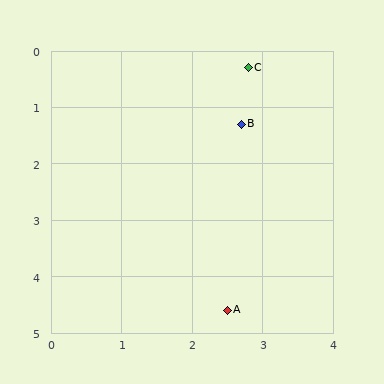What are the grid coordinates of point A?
Point A is at approximately (2.5, 4.6).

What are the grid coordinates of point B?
Point B is at approximately (2.7, 1.3).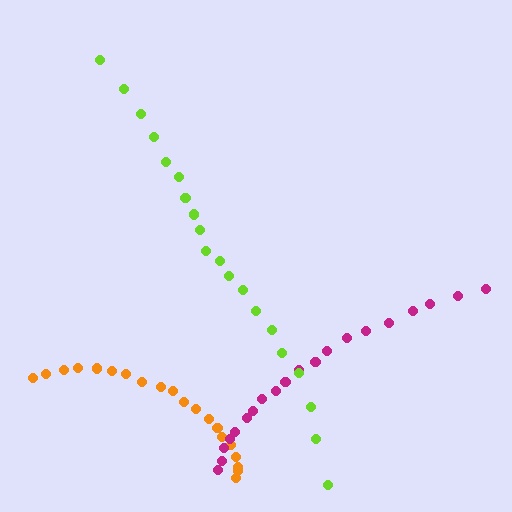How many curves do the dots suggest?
There are 3 distinct paths.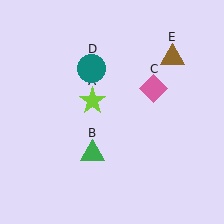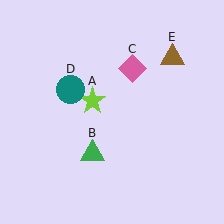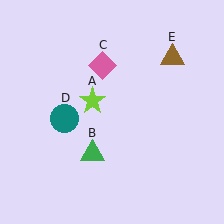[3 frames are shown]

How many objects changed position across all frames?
2 objects changed position: pink diamond (object C), teal circle (object D).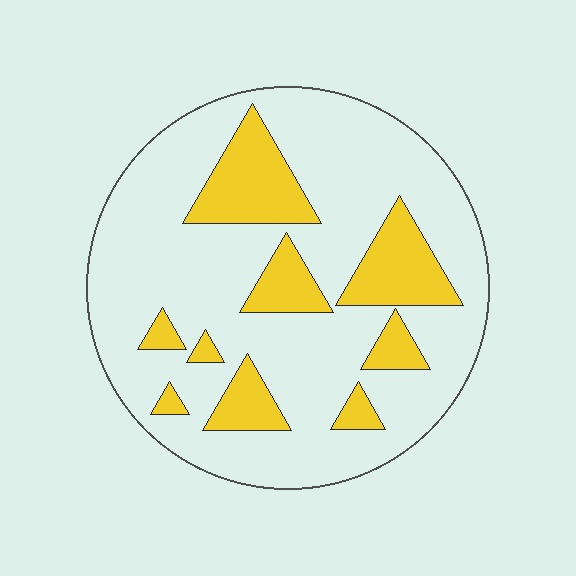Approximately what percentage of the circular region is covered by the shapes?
Approximately 25%.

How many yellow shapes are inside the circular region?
9.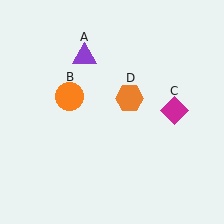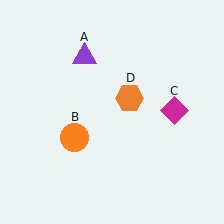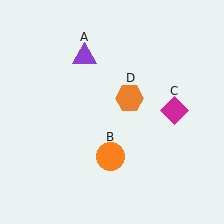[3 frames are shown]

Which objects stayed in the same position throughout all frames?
Purple triangle (object A) and magenta diamond (object C) and orange hexagon (object D) remained stationary.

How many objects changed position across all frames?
1 object changed position: orange circle (object B).